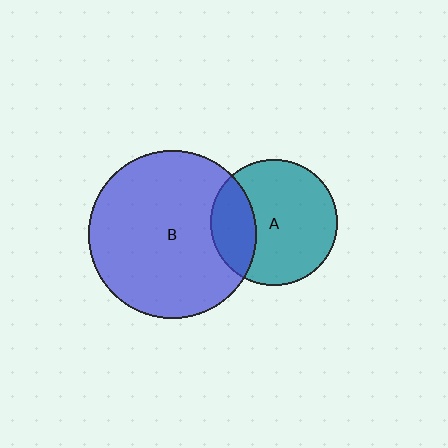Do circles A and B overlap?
Yes.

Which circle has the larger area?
Circle B (blue).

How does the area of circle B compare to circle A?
Approximately 1.8 times.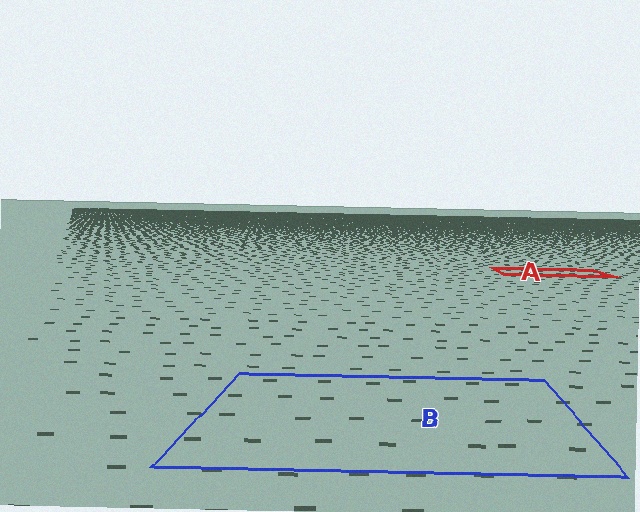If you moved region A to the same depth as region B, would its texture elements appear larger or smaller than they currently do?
They would appear larger. At a closer depth, the same texture elements are projected at a bigger on-screen size.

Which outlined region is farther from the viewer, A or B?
Region A is farther from the viewer — the texture elements inside it appear smaller and more densely packed.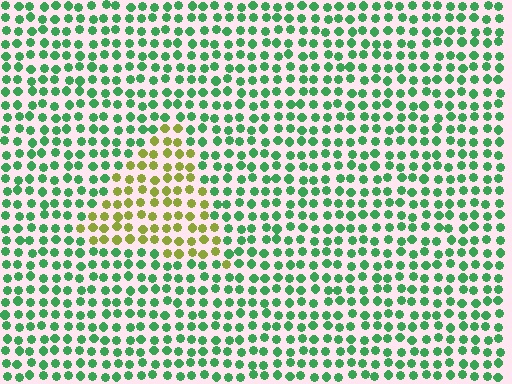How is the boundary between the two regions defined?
The boundary is defined purely by a slight shift in hue (about 61 degrees). Spacing, size, and orientation are identical on both sides.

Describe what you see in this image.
The image is filled with small green elements in a uniform arrangement. A triangle-shaped region is visible where the elements are tinted to a slightly different hue, forming a subtle color boundary.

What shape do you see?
I see a triangle.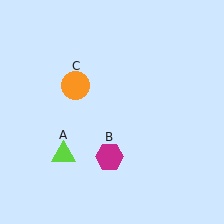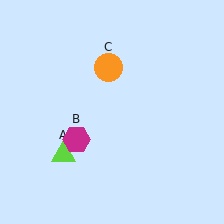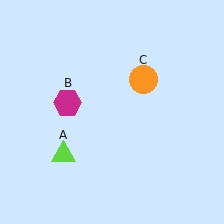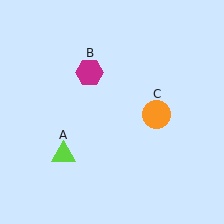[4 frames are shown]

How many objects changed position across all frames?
2 objects changed position: magenta hexagon (object B), orange circle (object C).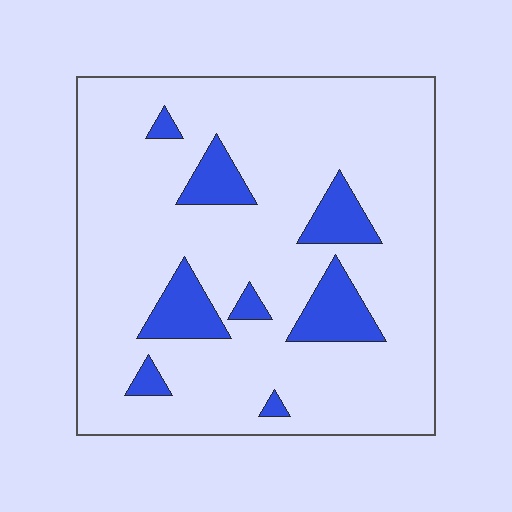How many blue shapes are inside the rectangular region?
8.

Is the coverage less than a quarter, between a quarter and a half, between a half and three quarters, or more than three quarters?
Less than a quarter.